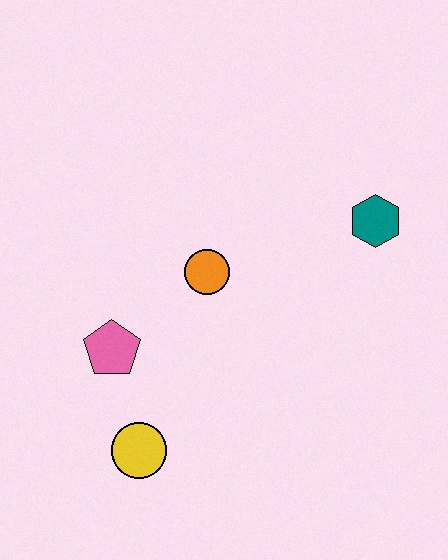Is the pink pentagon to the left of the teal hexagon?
Yes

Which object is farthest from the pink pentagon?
The teal hexagon is farthest from the pink pentagon.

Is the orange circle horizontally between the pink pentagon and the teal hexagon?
Yes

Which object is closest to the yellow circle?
The pink pentagon is closest to the yellow circle.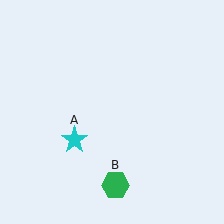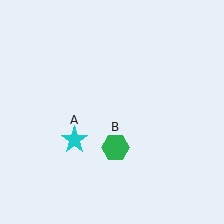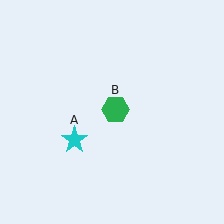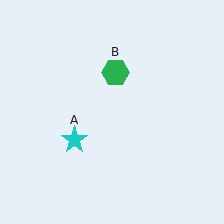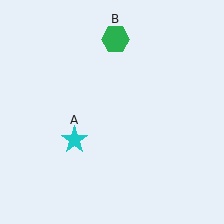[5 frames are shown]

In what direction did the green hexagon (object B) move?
The green hexagon (object B) moved up.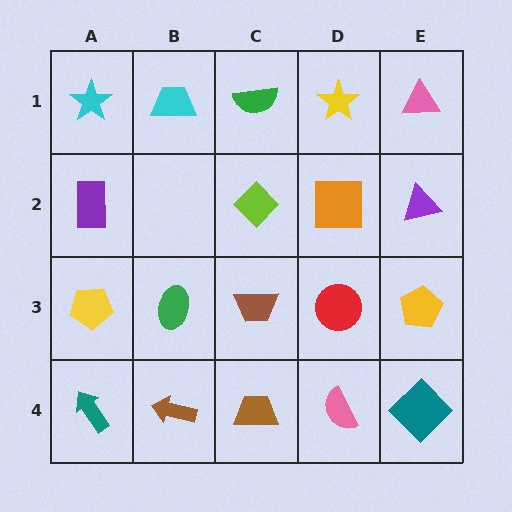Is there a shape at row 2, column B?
No, that cell is empty.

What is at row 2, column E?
A purple triangle.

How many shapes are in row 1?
5 shapes.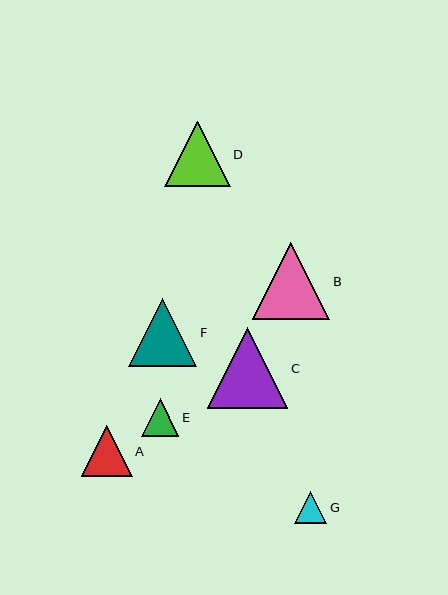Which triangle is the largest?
Triangle C is the largest with a size of approximately 81 pixels.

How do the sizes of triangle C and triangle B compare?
Triangle C and triangle B are approximately the same size.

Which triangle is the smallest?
Triangle G is the smallest with a size of approximately 32 pixels.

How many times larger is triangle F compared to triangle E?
Triangle F is approximately 1.8 times the size of triangle E.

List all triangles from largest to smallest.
From largest to smallest: C, B, F, D, A, E, G.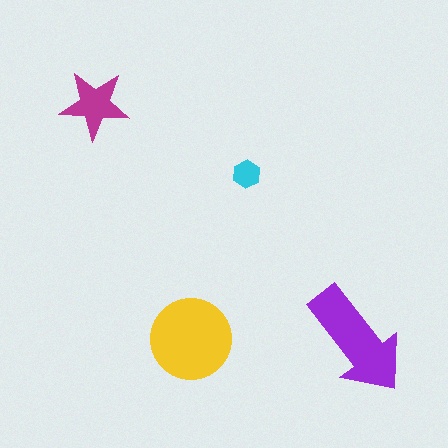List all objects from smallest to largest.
The cyan hexagon, the magenta star, the purple arrow, the yellow circle.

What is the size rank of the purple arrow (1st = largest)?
2nd.